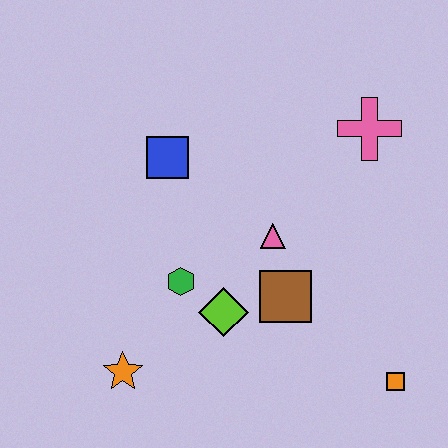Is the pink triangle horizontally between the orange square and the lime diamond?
Yes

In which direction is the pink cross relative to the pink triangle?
The pink cross is above the pink triangle.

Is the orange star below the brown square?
Yes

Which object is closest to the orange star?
The green hexagon is closest to the orange star.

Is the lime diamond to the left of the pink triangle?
Yes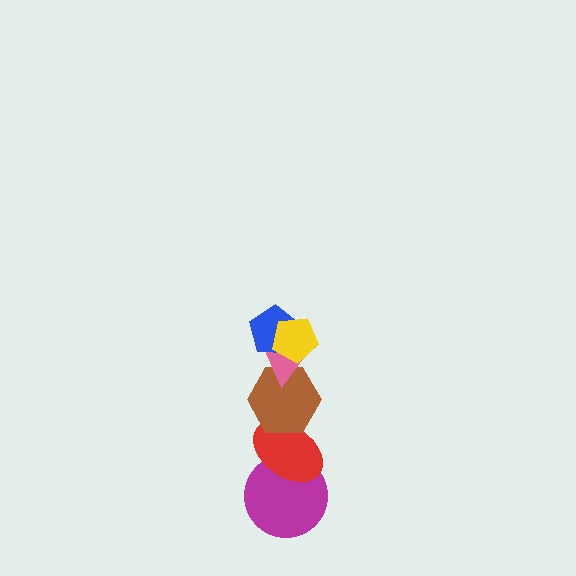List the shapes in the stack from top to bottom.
From top to bottom: the yellow pentagon, the blue pentagon, the pink triangle, the brown hexagon, the red ellipse, the magenta circle.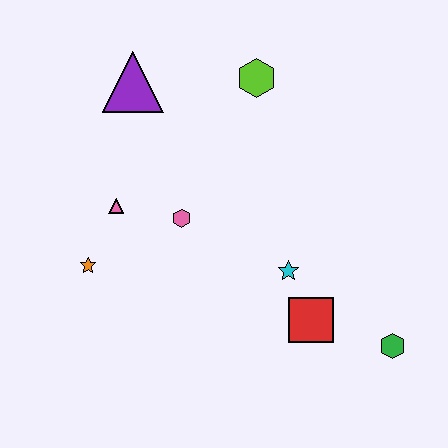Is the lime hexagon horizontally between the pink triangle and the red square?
Yes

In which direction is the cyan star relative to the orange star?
The cyan star is to the right of the orange star.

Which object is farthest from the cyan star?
The purple triangle is farthest from the cyan star.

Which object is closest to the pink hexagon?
The pink triangle is closest to the pink hexagon.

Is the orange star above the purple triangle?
No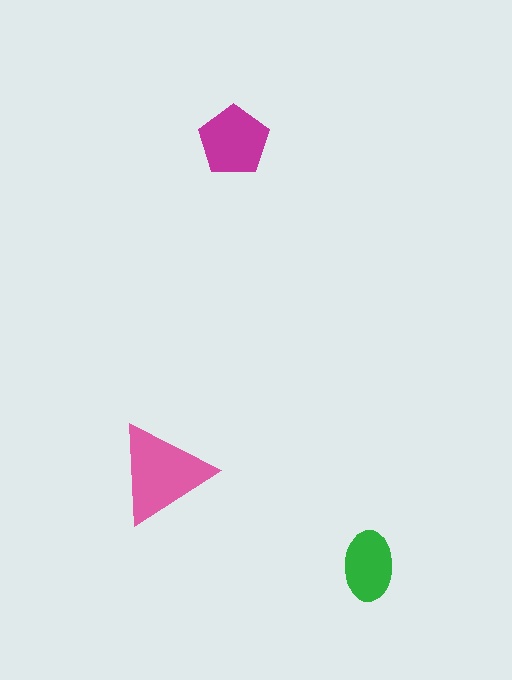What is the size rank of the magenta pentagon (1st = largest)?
2nd.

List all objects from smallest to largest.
The green ellipse, the magenta pentagon, the pink triangle.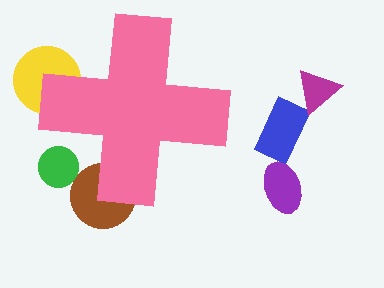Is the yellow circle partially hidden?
Yes, the yellow circle is partially hidden behind the pink cross.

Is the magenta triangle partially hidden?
No, the magenta triangle is fully visible.